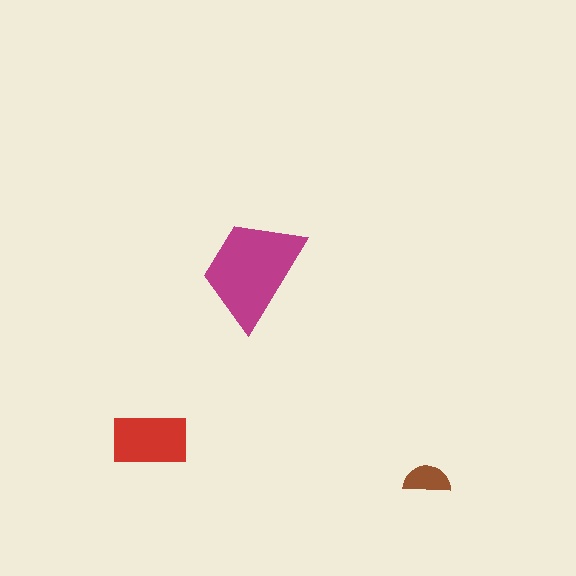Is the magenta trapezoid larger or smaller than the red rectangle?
Larger.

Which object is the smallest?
The brown semicircle.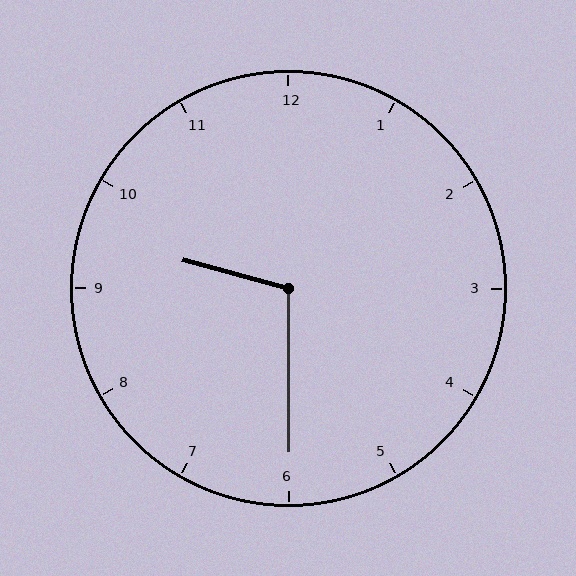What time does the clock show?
9:30.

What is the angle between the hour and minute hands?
Approximately 105 degrees.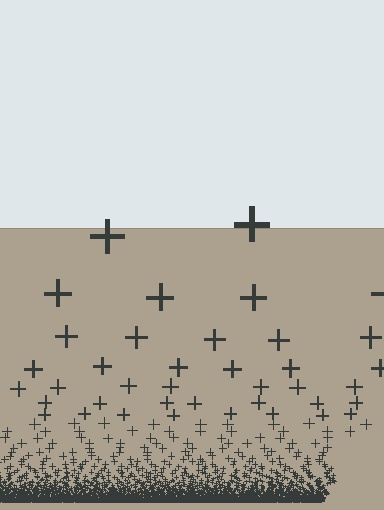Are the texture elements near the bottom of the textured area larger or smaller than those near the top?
Smaller. The gradient is inverted — elements near the bottom are smaller and denser.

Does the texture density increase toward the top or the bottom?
Density increases toward the bottom.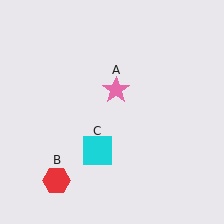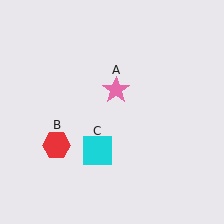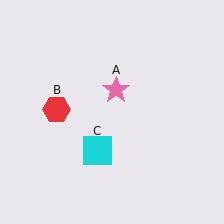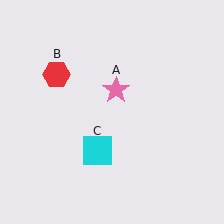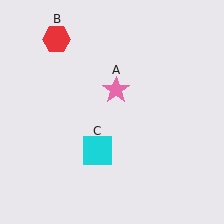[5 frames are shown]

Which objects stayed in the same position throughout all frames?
Pink star (object A) and cyan square (object C) remained stationary.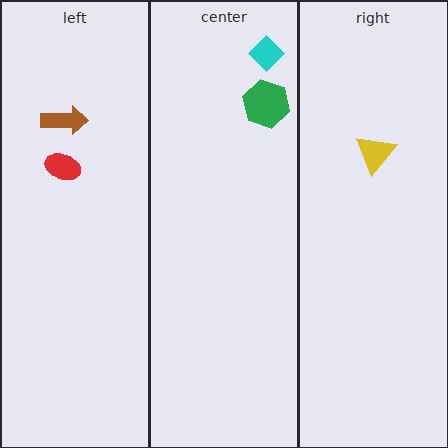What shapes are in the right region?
The yellow triangle.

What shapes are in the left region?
The red ellipse, the brown arrow.